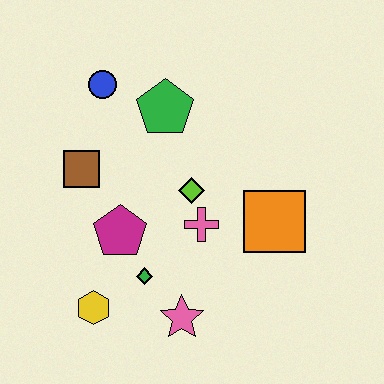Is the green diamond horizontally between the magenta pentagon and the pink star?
Yes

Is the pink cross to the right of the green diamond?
Yes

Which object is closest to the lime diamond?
The pink cross is closest to the lime diamond.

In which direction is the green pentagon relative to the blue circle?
The green pentagon is to the right of the blue circle.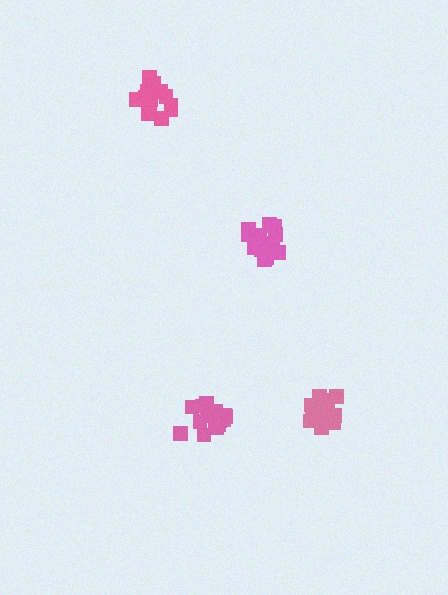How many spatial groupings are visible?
There are 4 spatial groupings.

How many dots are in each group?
Group 1: 14 dots, Group 2: 16 dots, Group 3: 16 dots, Group 4: 14 dots (60 total).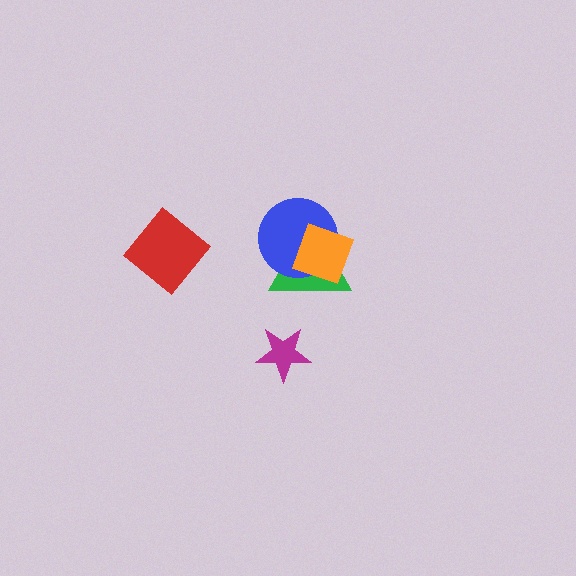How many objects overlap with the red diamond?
0 objects overlap with the red diamond.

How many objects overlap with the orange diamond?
2 objects overlap with the orange diamond.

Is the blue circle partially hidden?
Yes, it is partially covered by another shape.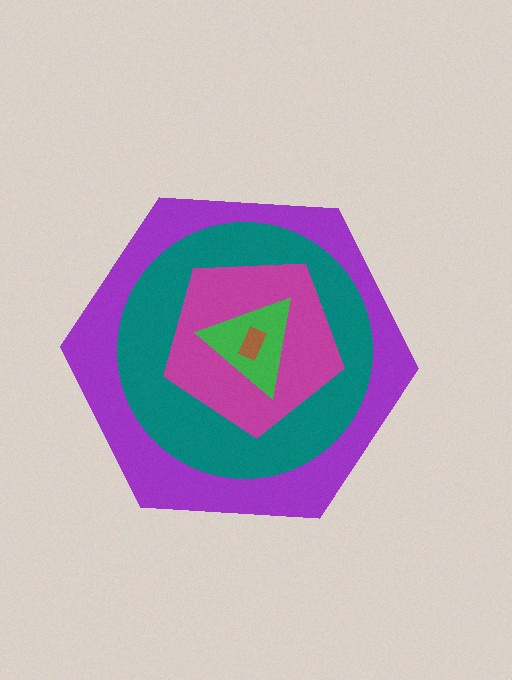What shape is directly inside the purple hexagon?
The teal circle.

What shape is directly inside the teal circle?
The magenta pentagon.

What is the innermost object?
The brown rectangle.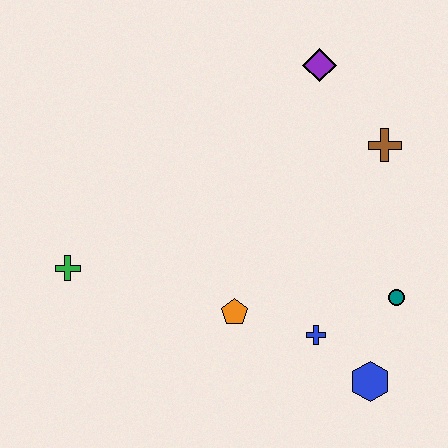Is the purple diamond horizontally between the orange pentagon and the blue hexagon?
Yes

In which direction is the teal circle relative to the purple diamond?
The teal circle is below the purple diamond.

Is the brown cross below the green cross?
No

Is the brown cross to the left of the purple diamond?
No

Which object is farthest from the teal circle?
The green cross is farthest from the teal circle.